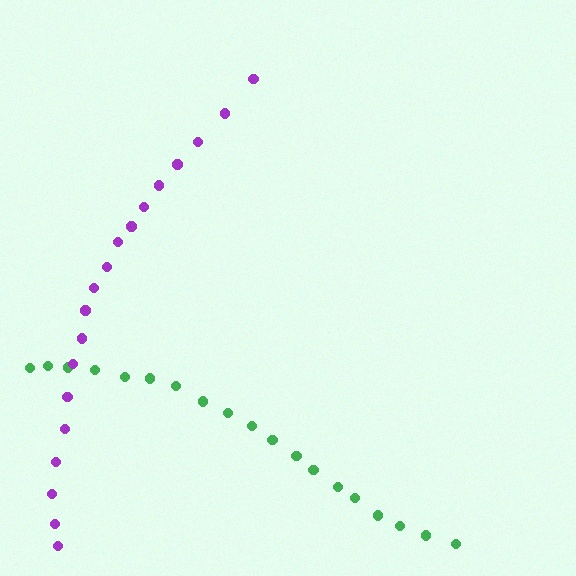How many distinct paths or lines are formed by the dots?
There are 2 distinct paths.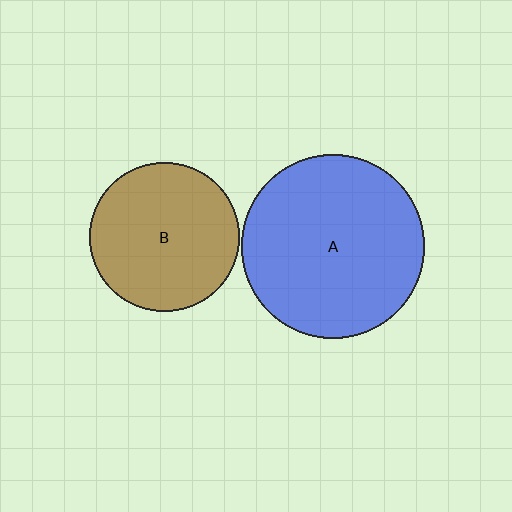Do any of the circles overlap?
No, none of the circles overlap.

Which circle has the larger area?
Circle A (blue).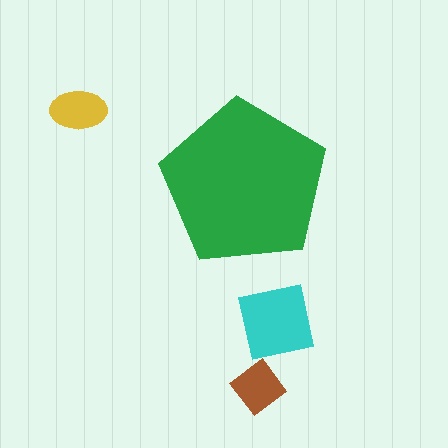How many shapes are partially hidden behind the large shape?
0 shapes are partially hidden.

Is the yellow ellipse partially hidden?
No, the yellow ellipse is fully visible.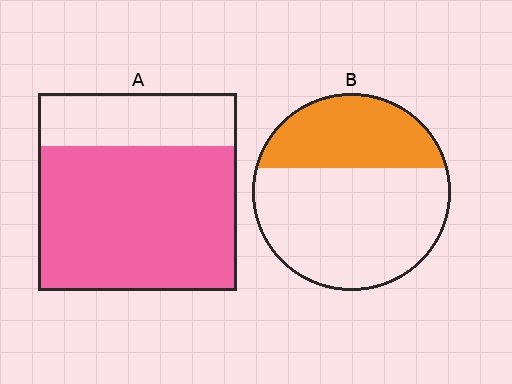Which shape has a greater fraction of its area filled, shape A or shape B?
Shape A.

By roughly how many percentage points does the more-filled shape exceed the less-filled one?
By roughly 40 percentage points (A over B).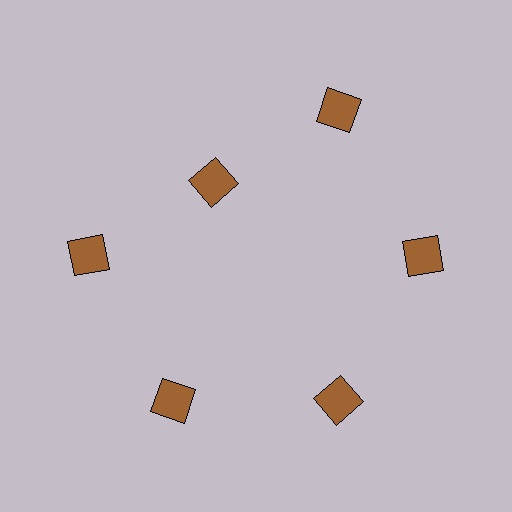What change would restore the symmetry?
The symmetry would be restored by moving it outward, back onto the ring so that all 6 squares sit at equal angles and equal distance from the center.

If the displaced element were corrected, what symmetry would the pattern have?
It would have 6-fold rotational symmetry — the pattern would map onto itself every 60 degrees.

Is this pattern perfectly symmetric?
No. The 6 brown squares are arranged in a ring, but one element near the 11 o'clock position is pulled inward toward the center, breaking the 6-fold rotational symmetry.